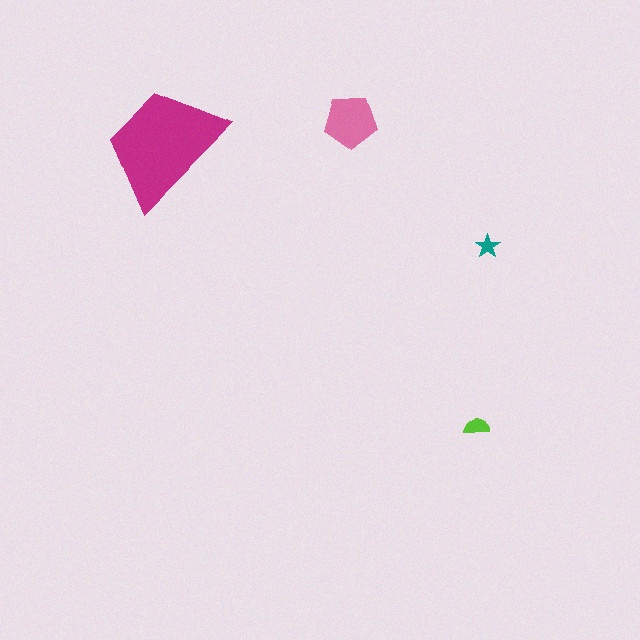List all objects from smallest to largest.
The teal star, the lime semicircle, the pink pentagon, the magenta trapezoid.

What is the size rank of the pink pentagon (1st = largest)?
2nd.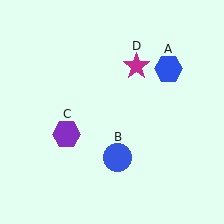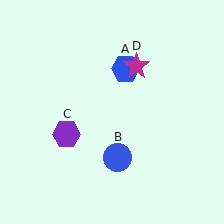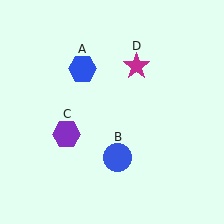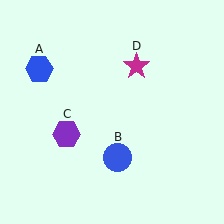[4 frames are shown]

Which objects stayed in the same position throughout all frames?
Blue circle (object B) and purple hexagon (object C) and magenta star (object D) remained stationary.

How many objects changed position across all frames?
1 object changed position: blue hexagon (object A).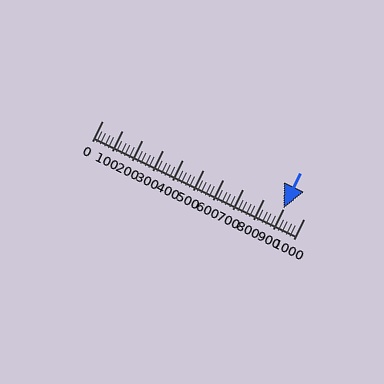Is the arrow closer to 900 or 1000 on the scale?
The arrow is closer to 900.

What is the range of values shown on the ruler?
The ruler shows values from 0 to 1000.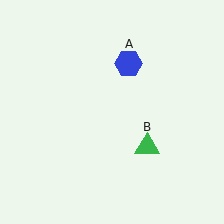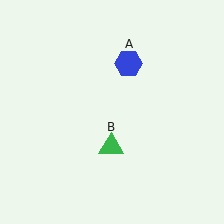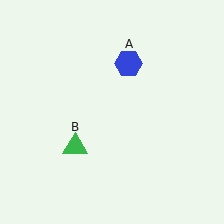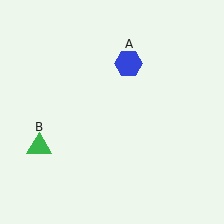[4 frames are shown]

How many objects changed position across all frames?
1 object changed position: green triangle (object B).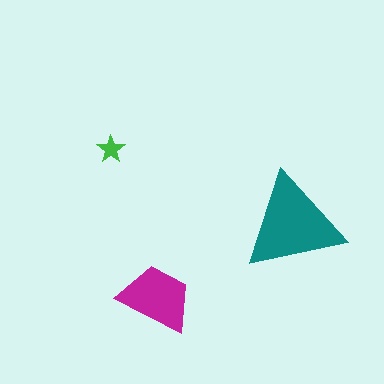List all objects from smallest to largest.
The green star, the magenta trapezoid, the teal triangle.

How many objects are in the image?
There are 3 objects in the image.